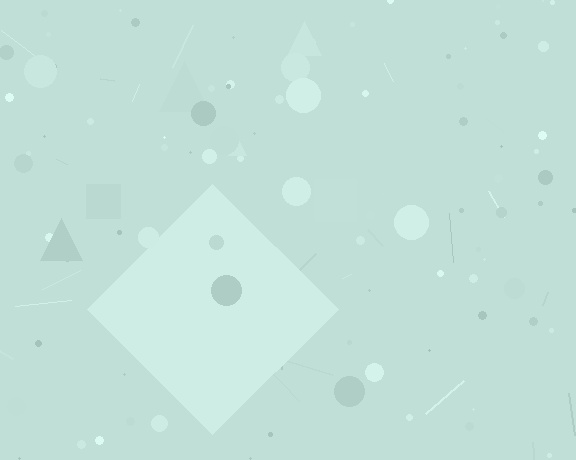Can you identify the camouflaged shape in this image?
The camouflaged shape is a diamond.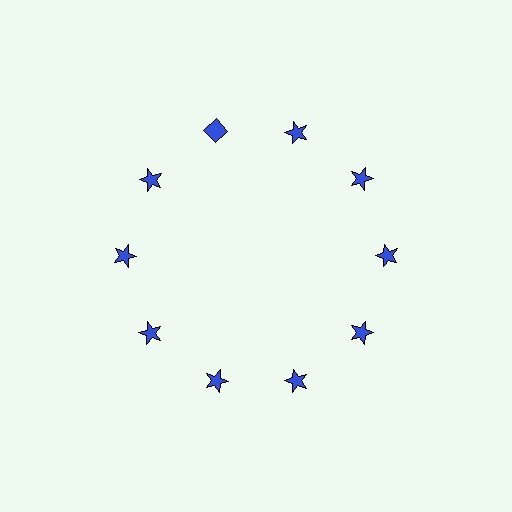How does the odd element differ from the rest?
It has a different shape: diamond instead of star.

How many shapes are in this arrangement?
There are 10 shapes arranged in a ring pattern.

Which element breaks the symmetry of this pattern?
The blue diamond at roughly the 11 o'clock position breaks the symmetry. All other shapes are blue stars.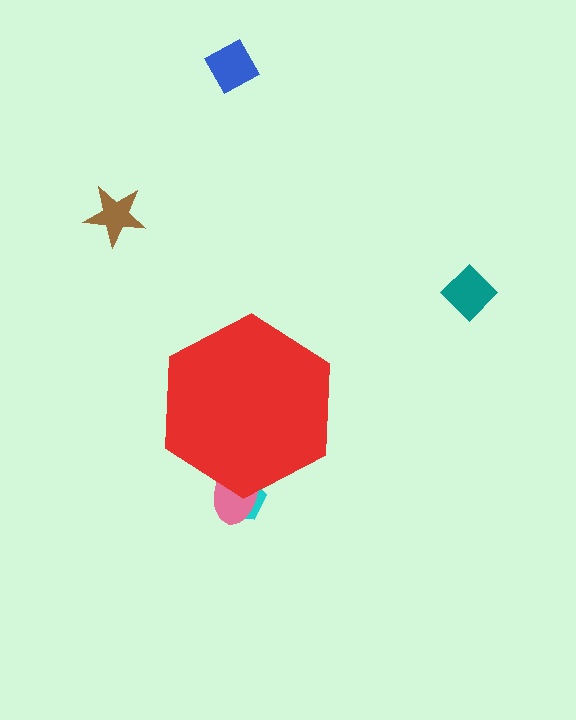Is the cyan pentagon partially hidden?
Yes, the cyan pentagon is partially hidden behind the red hexagon.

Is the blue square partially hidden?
No, the blue square is fully visible.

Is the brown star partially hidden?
No, the brown star is fully visible.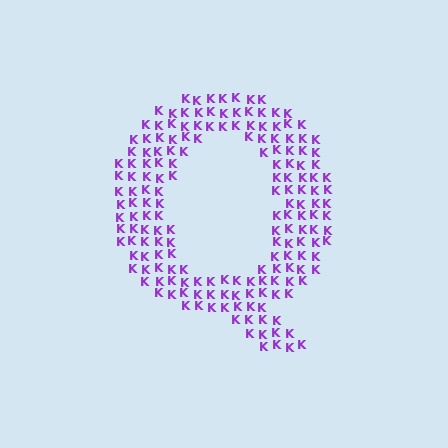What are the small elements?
The small elements are letter K's.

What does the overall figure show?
The overall figure shows the letter Q.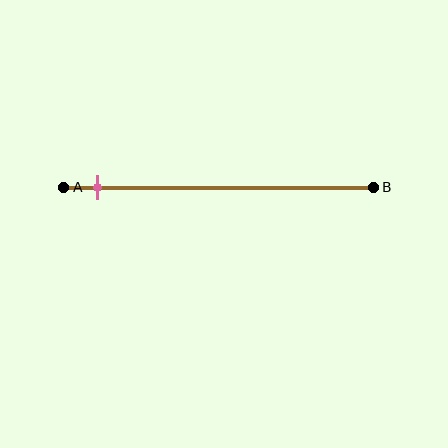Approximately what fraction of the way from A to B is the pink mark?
The pink mark is approximately 10% of the way from A to B.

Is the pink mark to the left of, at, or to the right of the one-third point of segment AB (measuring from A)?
The pink mark is to the left of the one-third point of segment AB.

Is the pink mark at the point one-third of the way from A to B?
No, the mark is at about 10% from A, not at the 33% one-third point.